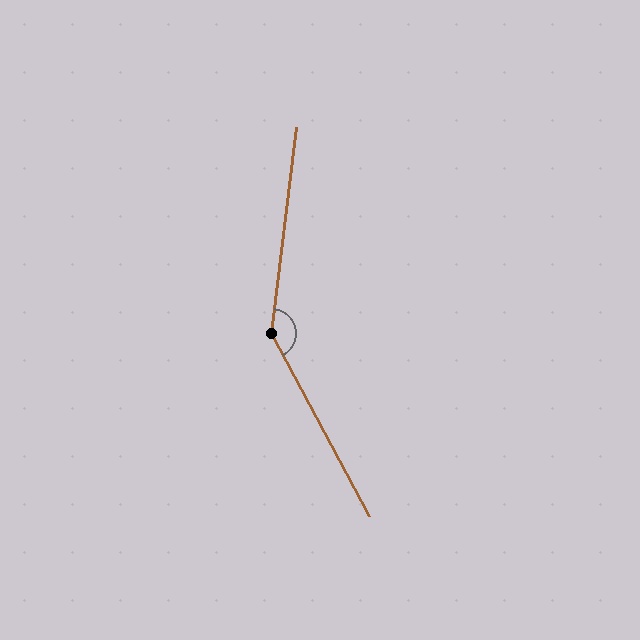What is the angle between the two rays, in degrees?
Approximately 145 degrees.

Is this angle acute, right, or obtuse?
It is obtuse.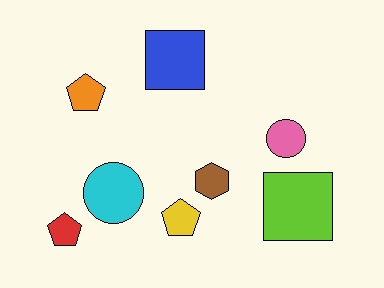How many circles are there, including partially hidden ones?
There are 2 circles.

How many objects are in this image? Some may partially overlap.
There are 8 objects.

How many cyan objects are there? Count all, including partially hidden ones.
There is 1 cyan object.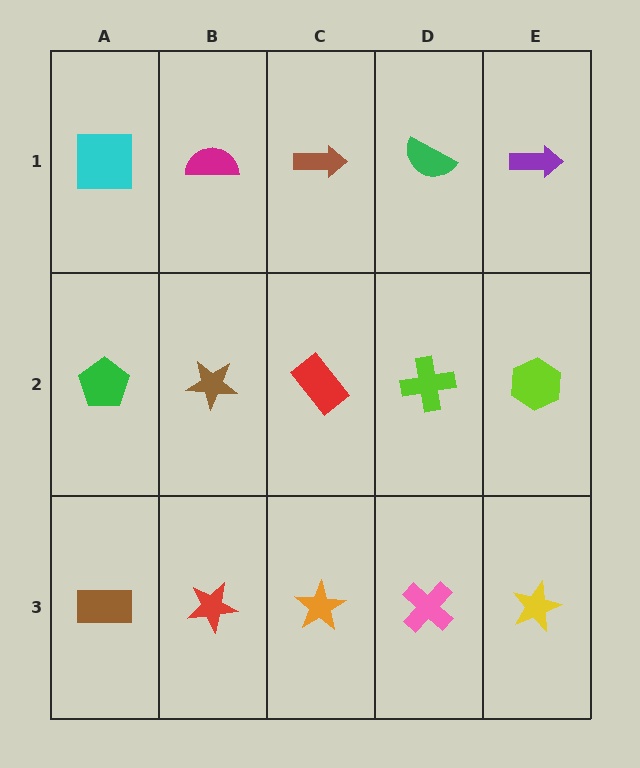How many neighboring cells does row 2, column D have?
4.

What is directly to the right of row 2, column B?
A red rectangle.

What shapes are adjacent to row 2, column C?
A brown arrow (row 1, column C), an orange star (row 3, column C), a brown star (row 2, column B), a lime cross (row 2, column D).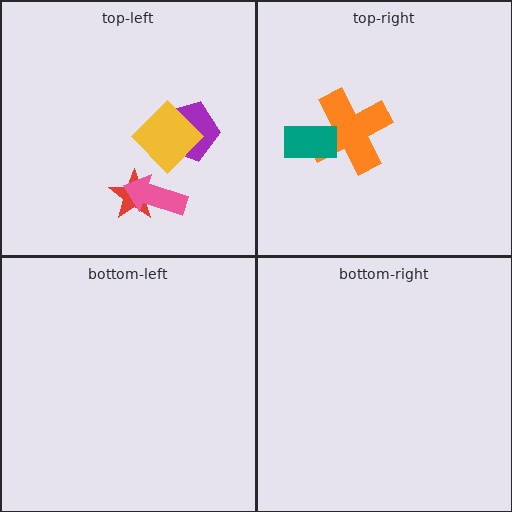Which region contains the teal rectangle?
The top-right region.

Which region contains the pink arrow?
The top-left region.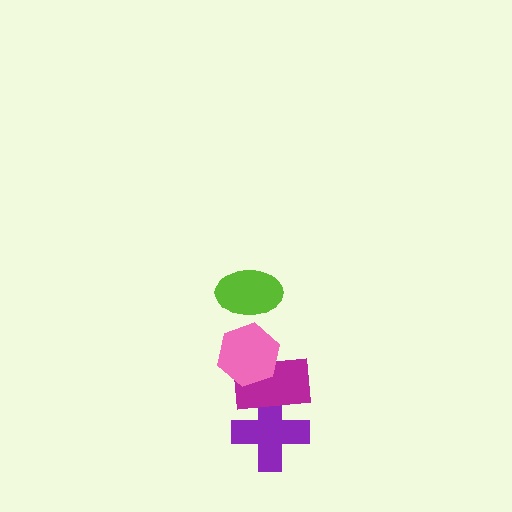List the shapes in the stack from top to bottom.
From top to bottom: the lime ellipse, the pink hexagon, the magenta rectangle, the purple cross.